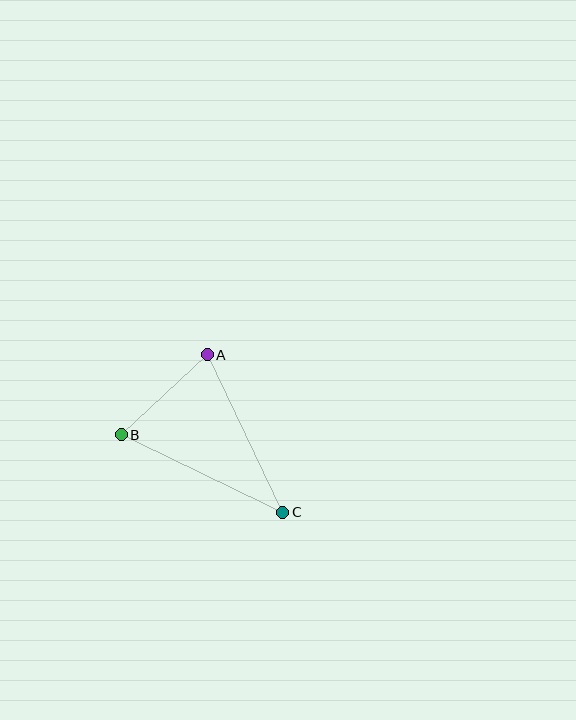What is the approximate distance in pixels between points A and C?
The distance between A and C is approximately 175 pixels.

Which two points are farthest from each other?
Points B and C are farthest from each other.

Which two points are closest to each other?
Points A and B are closest to each other.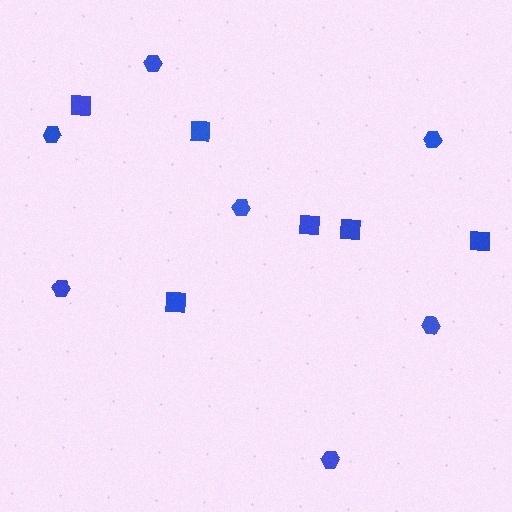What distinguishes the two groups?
There are 2 groups: one group of squares (6) and one group of hexagons (7).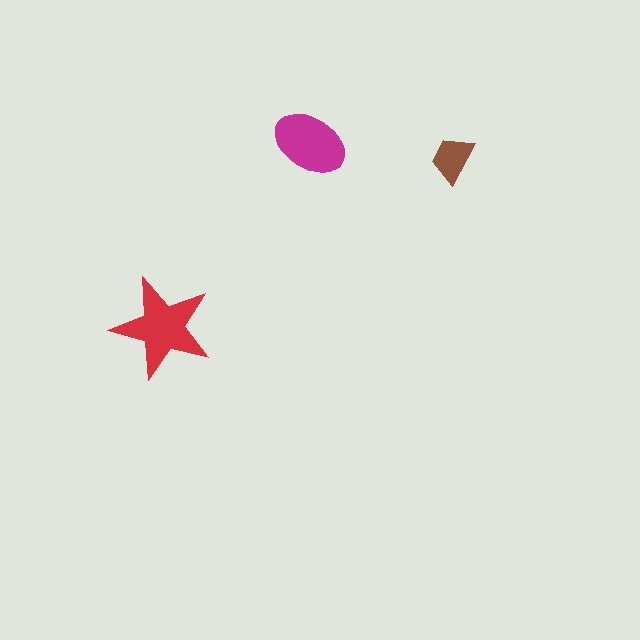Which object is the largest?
The red star.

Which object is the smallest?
The brown trapezoid.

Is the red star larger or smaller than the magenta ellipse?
Larger.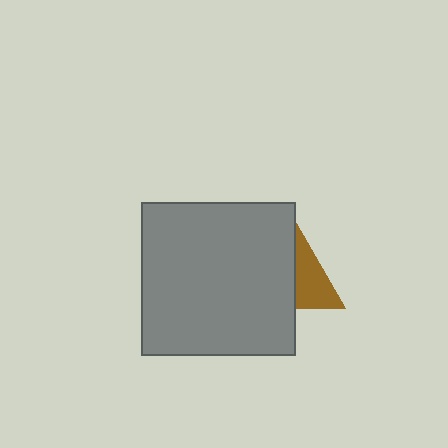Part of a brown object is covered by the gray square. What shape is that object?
It is a triangle.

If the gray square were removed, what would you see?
You would see the complete brown triangle.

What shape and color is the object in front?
The object in front is a gray square.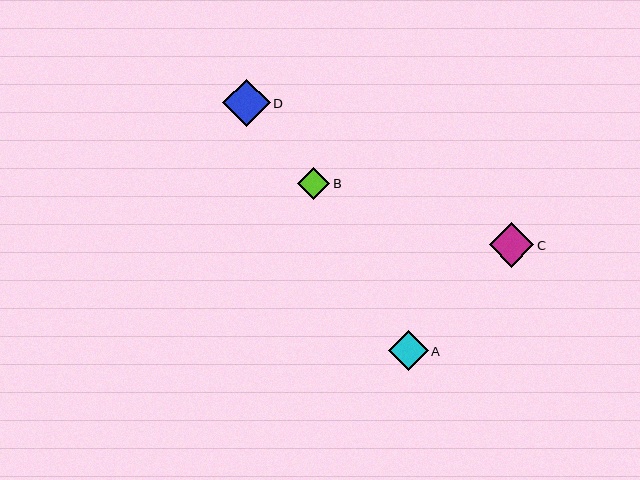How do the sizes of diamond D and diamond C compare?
Diamond D and diamond C are approximately the same size.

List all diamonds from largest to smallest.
From largest to smallest: D, C, A, B.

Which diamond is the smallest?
Diamond B is the smallest with a size of approximately 32 pixels.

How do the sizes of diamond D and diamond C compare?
Diamond D and diamond C are approximately the same size.